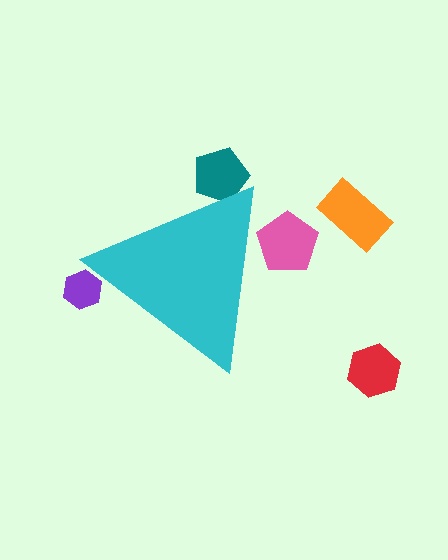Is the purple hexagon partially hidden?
Yes, the purple hexagon is partially hidden behind the cyan triangle.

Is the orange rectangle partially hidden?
No, the orange rectangle is fully visible.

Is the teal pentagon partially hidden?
Yes, the teal pentagon is partially hidden behind the cyan triangle.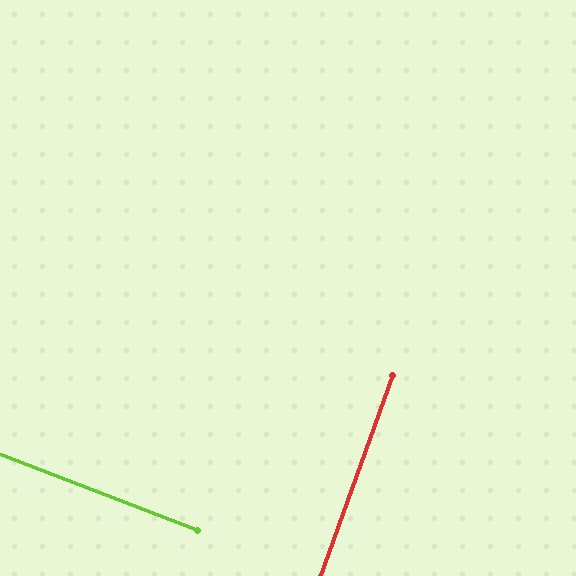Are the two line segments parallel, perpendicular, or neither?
Perpendicular — they meet at approximately 88°.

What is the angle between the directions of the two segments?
Approximately 88 degrees.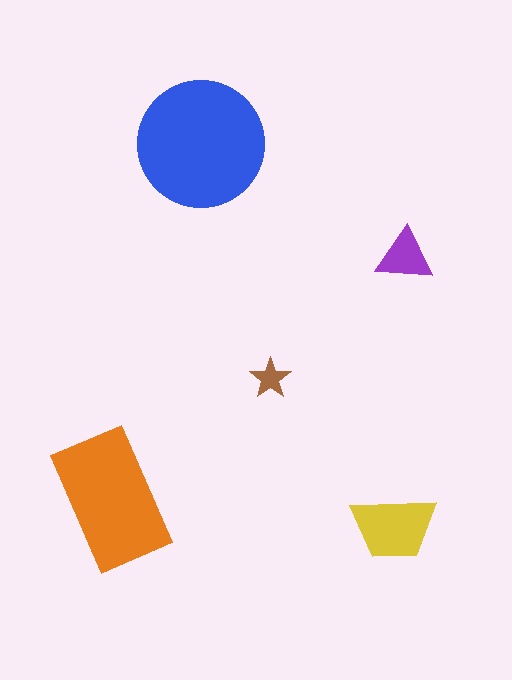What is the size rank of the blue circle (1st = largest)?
1st.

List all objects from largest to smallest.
The blue circle, the orange rectangle, the yellow trapezoid, the purple triangle, the brown star.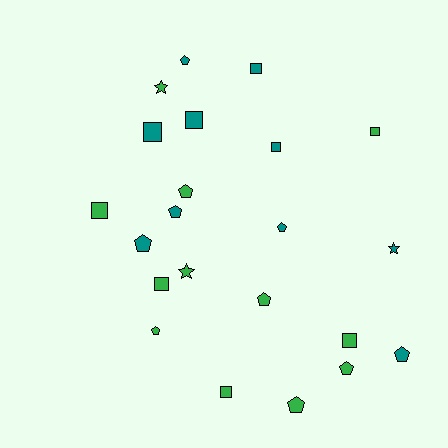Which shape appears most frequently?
Pentagon, with 10 objects.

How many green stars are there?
There are 2 green stars.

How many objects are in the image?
There are 22 objects.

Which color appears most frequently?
Green, with 12 objects.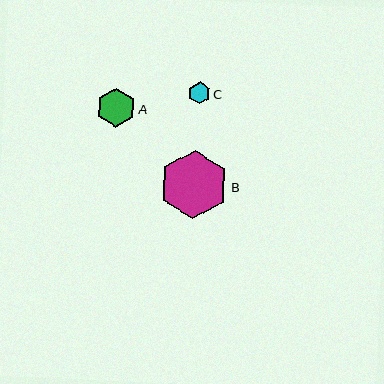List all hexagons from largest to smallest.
From largest to smallest: B, A, C.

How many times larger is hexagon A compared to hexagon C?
Hexagon A is approximately 1.7 times the size of hexagon C.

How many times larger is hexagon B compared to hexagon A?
Hexagon B is approximately 1.8 times the size of hexagon A.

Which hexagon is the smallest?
Hexagon C is the smallest with a size of approximately 22 pixels.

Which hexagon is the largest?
Hexagon B is the largest with a size of approximately 68 pixels.